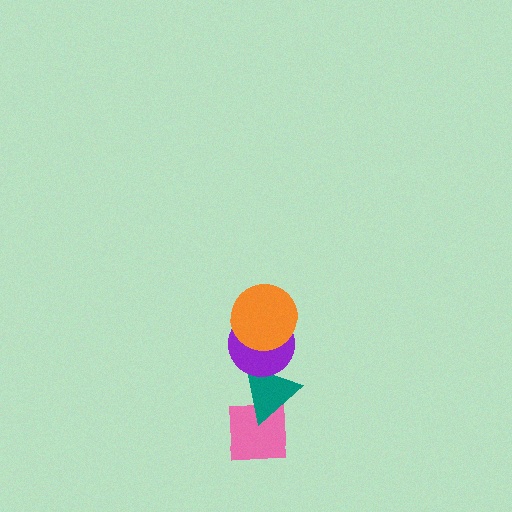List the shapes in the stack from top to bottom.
From top to bottom: the orange circle, the purple circle, the teal triangle, the pink square.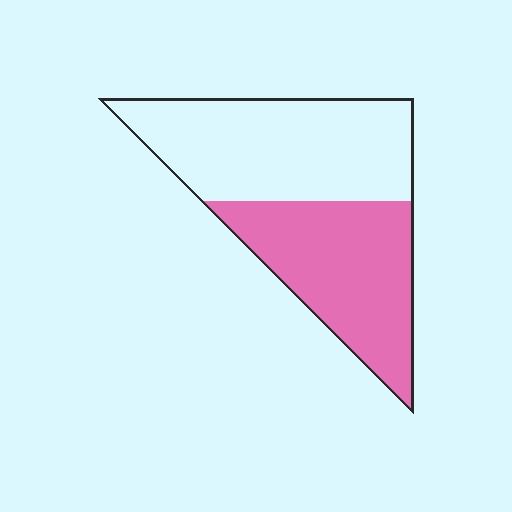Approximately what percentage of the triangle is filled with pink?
Approximately 45%.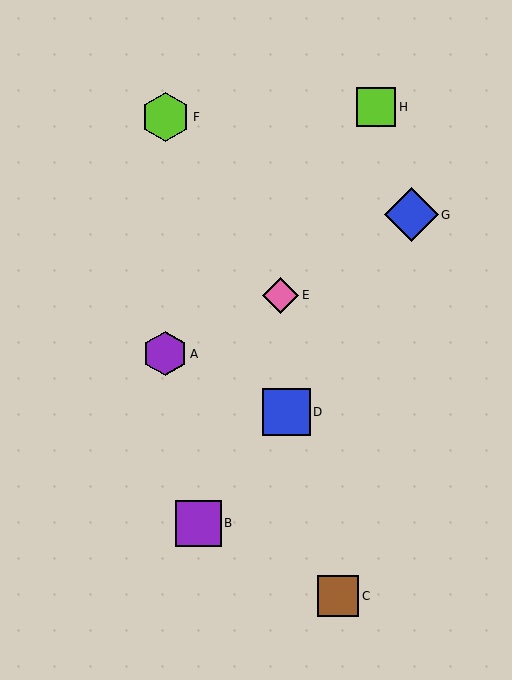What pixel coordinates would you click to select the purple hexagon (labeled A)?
Click at (165, 354) to select the purple hexagon A.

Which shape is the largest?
The blue diamond (labeled G) is the largest.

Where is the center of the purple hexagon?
The center of the purple hexagon is at (165, 354).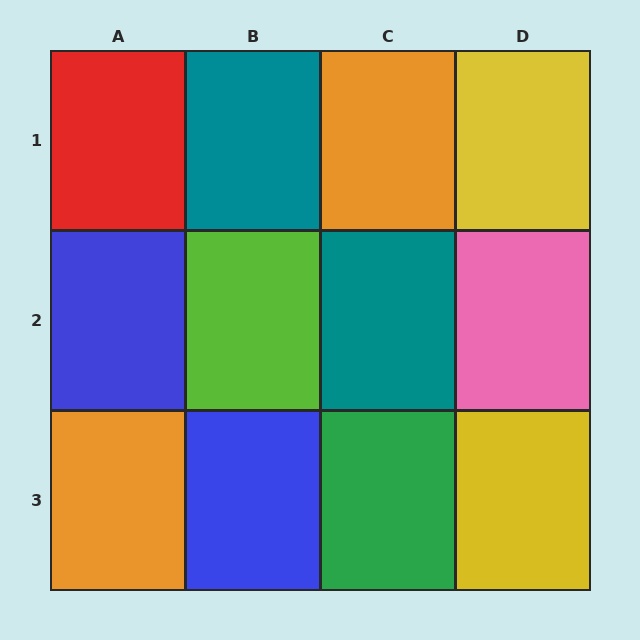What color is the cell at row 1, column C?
Orange.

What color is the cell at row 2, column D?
Pink.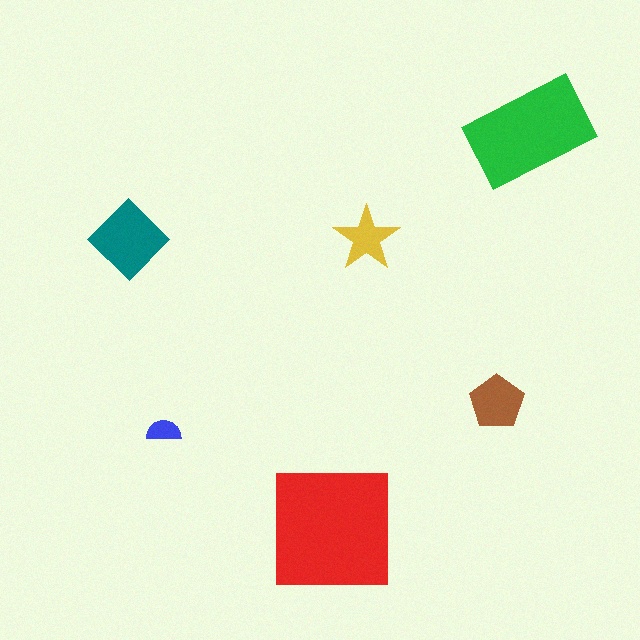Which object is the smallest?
The blue semicircle.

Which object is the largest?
The red square.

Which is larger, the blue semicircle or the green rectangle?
The green rectangle.